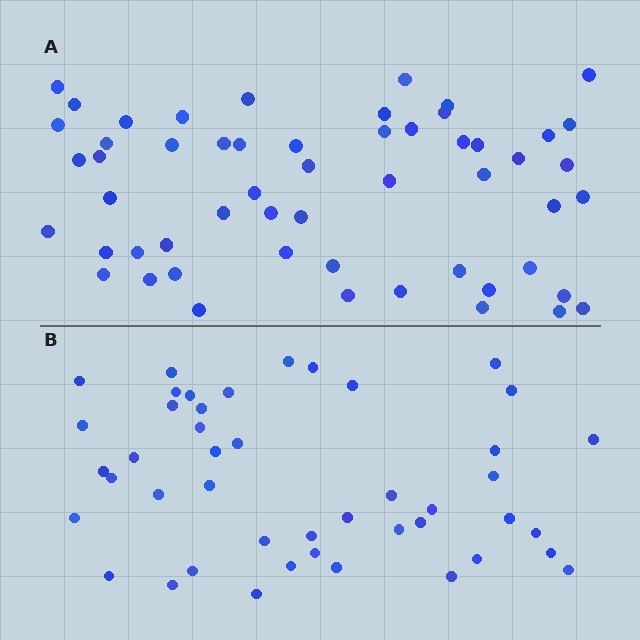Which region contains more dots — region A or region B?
Region A (the top region) has more dots.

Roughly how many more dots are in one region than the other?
Region A has roughly 10 or so more dots than region B.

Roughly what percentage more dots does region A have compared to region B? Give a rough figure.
About 20% more.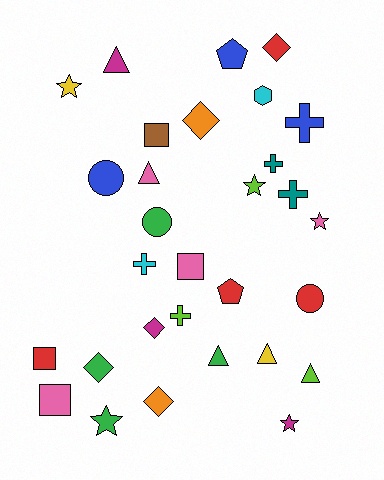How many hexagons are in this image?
There is 1 hexagon.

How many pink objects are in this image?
There are 4 pink objects.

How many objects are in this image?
There are 30 objects.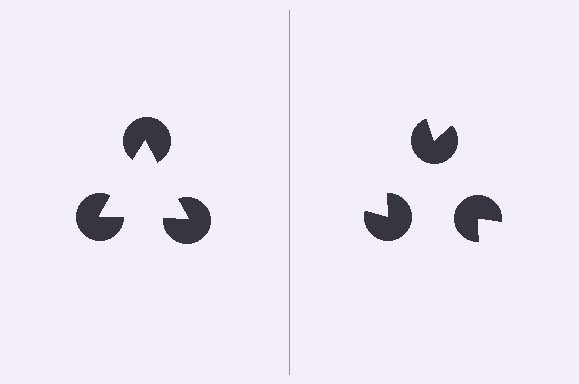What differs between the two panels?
The pac-man discs are positioned identically on both sides; only the wedge orientations differ. On the left they align to a triangle; on the right they are misaligned.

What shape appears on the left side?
An illusory triangle.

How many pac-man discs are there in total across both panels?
6 — 3 on each side.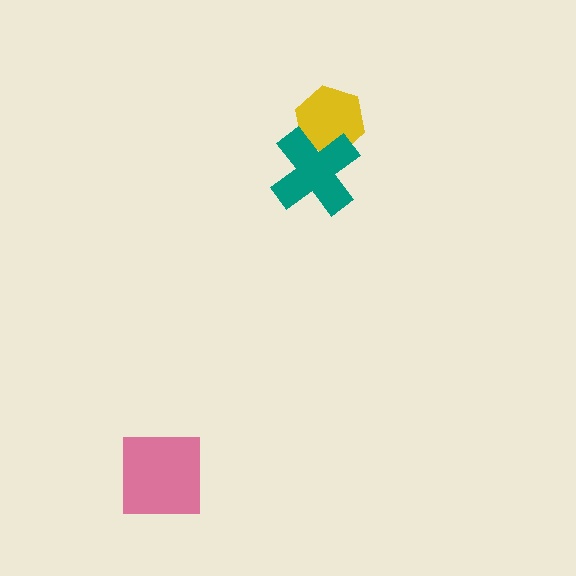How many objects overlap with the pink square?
0 objects overlap with the pink square.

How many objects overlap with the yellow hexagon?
1 object overlaps with the yellow hexagon.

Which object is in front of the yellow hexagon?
The teal cross is in front of the yellow hexagon.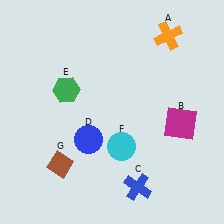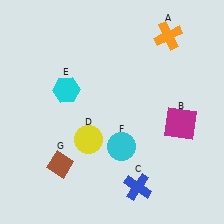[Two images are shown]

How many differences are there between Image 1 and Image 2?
There are 2 differences between the two images.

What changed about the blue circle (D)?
In Image 1, D is blue. In Image 2, it changed to yellow.